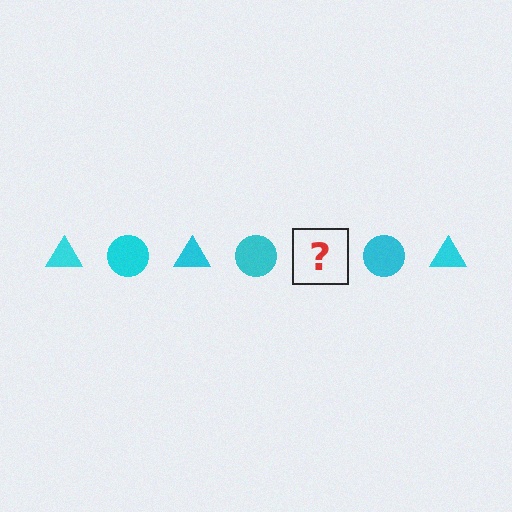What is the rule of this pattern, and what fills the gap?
The rule is that the pattern cycles through triangle, circle shapes in cyan. The gap should be filled with a cyan triangle.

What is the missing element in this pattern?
The missing element is a cyan triangle.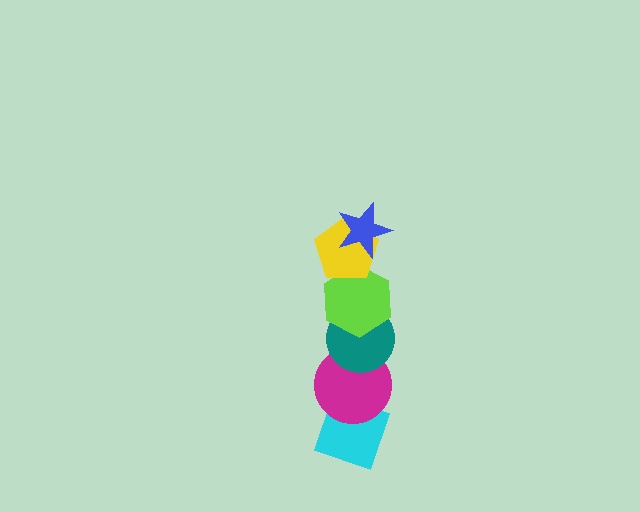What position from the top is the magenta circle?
The magenta circle is 5th from the top.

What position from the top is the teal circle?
The teal circle is 4th from the top.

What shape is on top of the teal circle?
The lime hexagon is on top of the teal circle.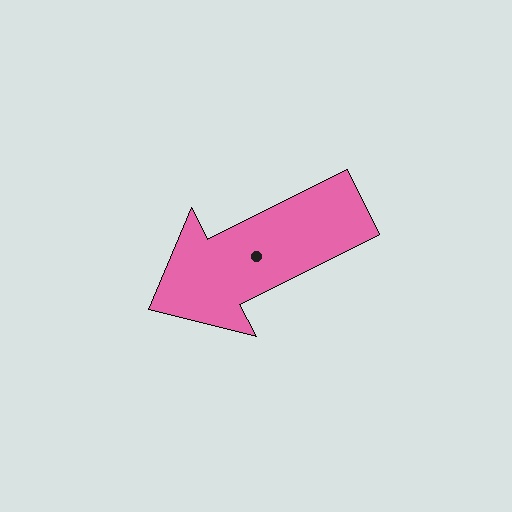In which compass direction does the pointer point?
Southwest.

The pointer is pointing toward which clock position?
Roughly 8 o'clock.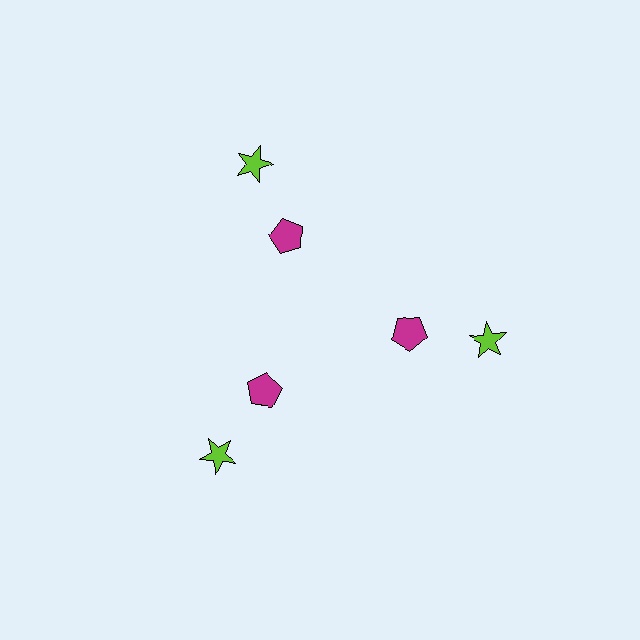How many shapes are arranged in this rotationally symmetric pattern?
There are 6 shapes, arranged in 3 groups of 2.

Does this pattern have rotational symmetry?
Yes, this pattern has 3-fold rotational symmetry. It looks the same after rotating 120 degrees around the center.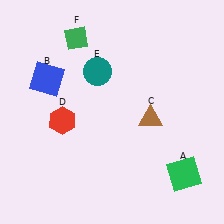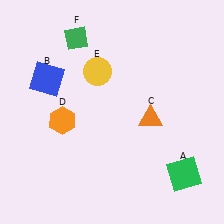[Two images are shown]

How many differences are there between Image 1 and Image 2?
There are 3 differences between the two images.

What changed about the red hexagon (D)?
In Image 1, D is red. In Image 2, it changed to orange.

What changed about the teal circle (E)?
In Image 1, E is teal. In Image 2, it changed to yellow.